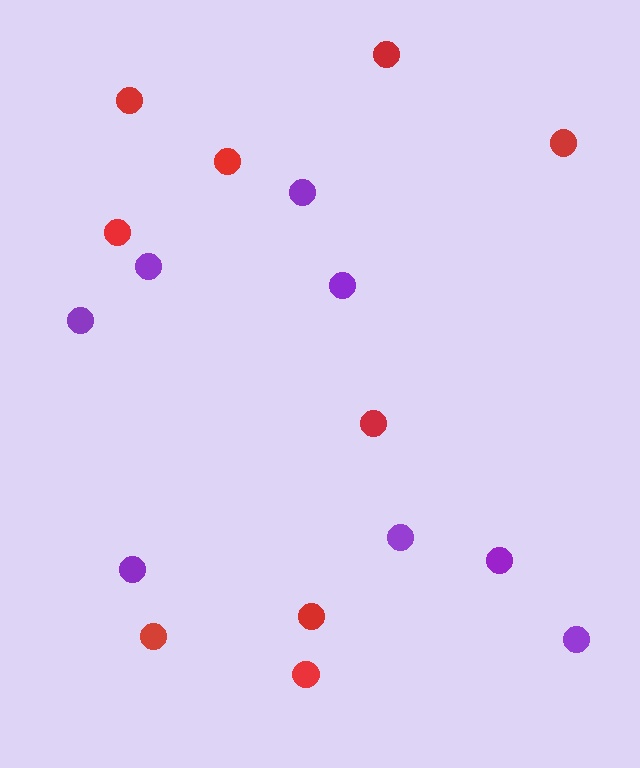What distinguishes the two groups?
There are 2 groups: one group of purple circles (8) and one group of red circles (9).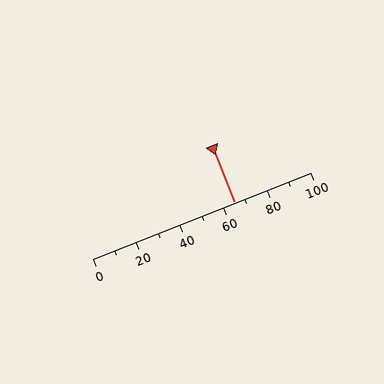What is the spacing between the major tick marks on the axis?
The major ticks are spaced 20 apart.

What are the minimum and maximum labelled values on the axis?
The axis runs from 0 to 100.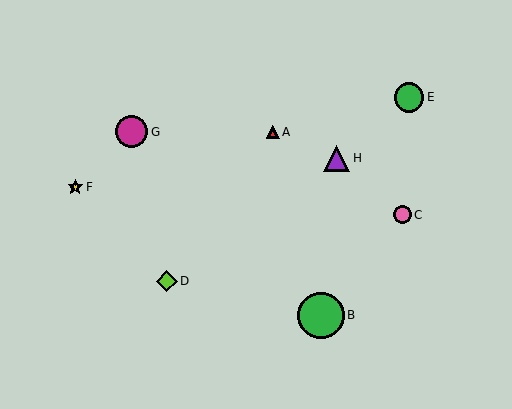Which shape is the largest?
The green circle (labeled B) is the largest.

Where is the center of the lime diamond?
The center of the lime diamond is at (167, 281).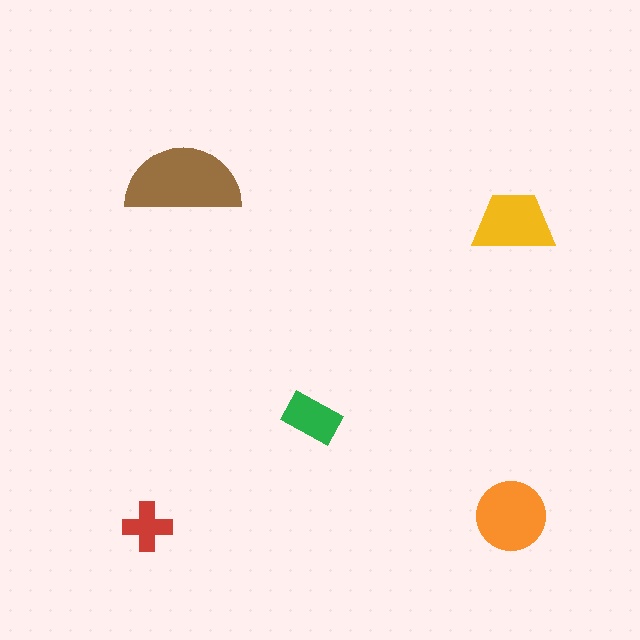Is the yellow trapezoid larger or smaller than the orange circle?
Smaller.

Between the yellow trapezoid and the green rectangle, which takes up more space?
The yellow trapezoid.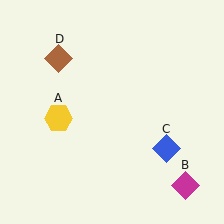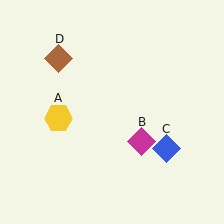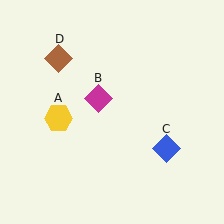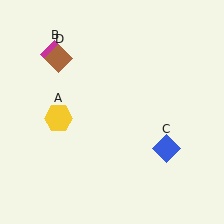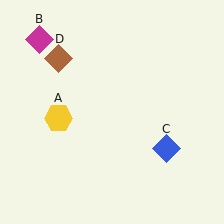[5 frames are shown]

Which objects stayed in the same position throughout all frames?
Yellow hexagon (object A) and blue diamond (object C) and brown diamond (object D) remained stationary.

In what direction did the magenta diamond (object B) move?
The magenta diamond (object B) moved up and to the left.